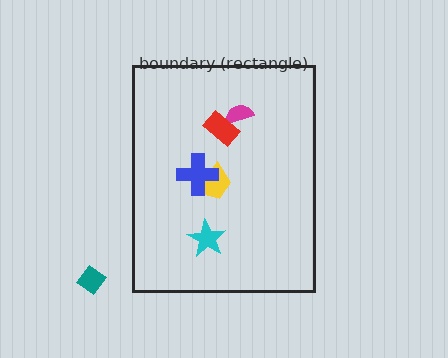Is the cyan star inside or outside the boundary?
Inside.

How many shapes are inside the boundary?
5 inside, 1 outside.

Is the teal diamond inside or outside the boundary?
Outside.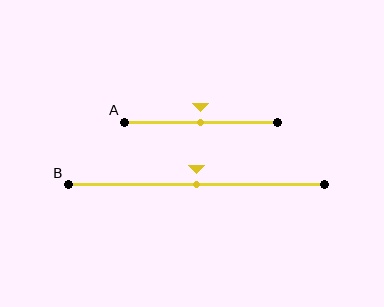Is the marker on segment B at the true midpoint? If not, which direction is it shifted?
Yes, the marker on segment B is at the true midpoint.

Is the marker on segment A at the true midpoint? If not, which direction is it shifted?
Yes, the marker on segment A is at the true midpoint.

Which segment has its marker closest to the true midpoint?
Segment A has its marker closest to the true midpoint.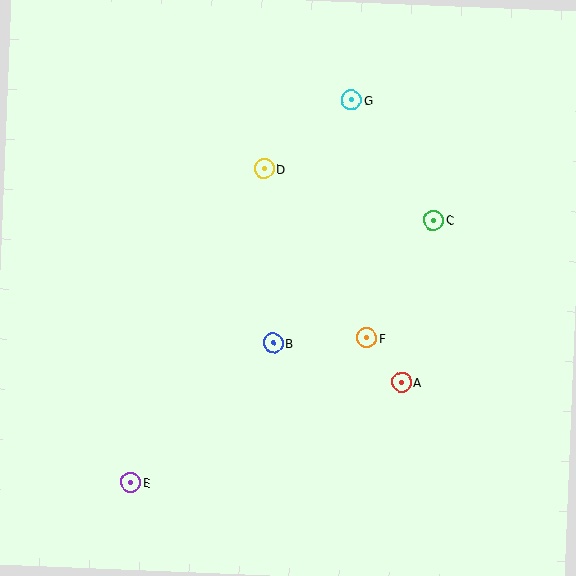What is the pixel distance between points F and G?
The distance between F and G is 238 pixels.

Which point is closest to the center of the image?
Point B at (273, 343) is closest to the center.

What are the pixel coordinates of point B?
Point B is at (273, 343).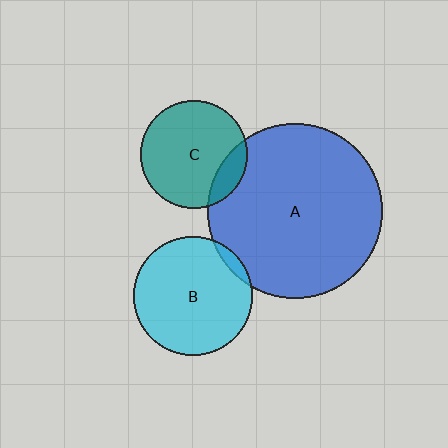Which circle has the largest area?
Circle A (blue).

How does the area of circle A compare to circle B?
Approximately 2.2 times.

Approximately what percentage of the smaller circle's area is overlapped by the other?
Approximately 5%.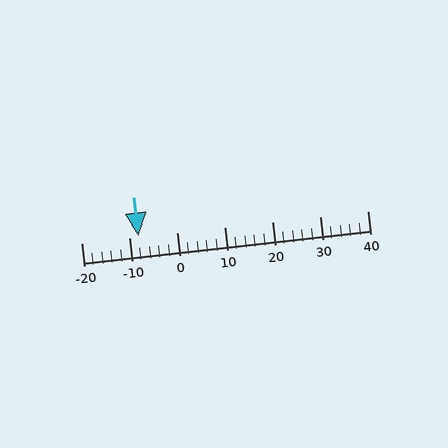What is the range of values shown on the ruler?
The ruler shows values from -20 to 40.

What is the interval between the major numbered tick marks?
The major tick marks are spaced 10 units apart.